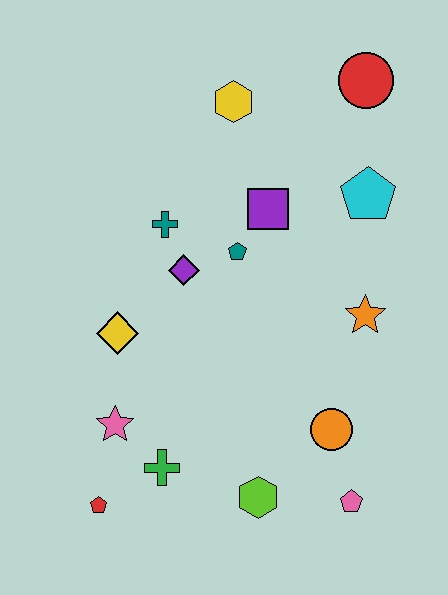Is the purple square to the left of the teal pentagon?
No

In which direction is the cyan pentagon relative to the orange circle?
The cyan pentagon is above the orange circle.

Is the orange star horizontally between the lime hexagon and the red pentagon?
No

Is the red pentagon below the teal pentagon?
Yes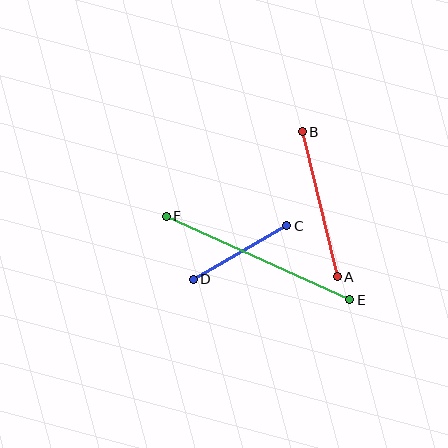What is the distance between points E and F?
The distance is approximately 201 pixels.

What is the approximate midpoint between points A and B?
The midpoint is at approximately (320, 204) pixels.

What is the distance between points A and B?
The distance is approximately 149 pixels.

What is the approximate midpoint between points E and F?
The midpoint is at approximately (258, 258) pixels.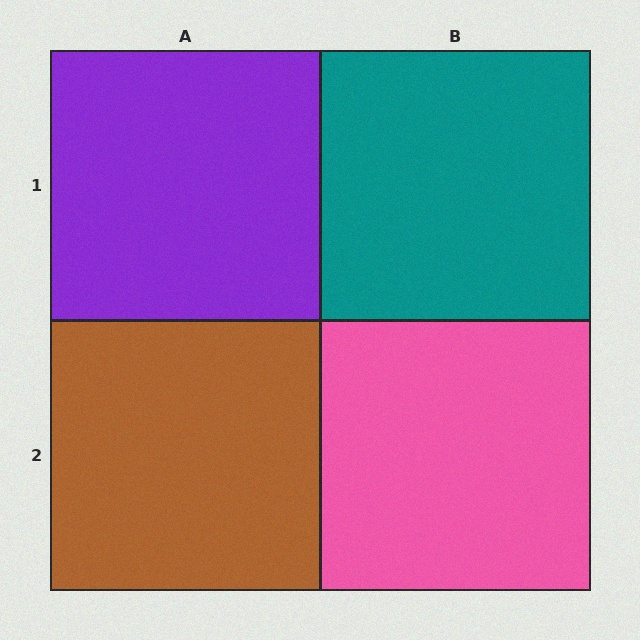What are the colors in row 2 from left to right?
Brown, pink.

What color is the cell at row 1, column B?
Teal.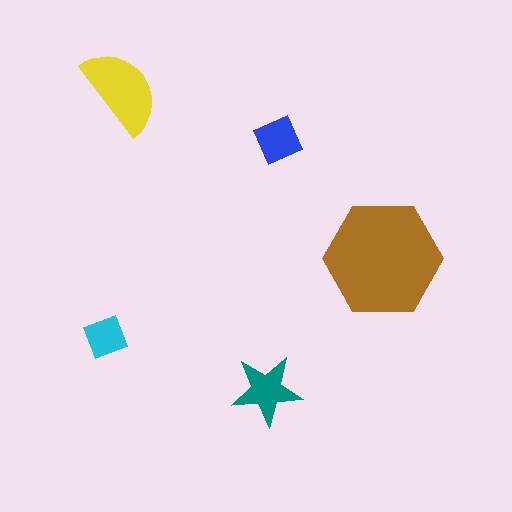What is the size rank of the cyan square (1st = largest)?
5th.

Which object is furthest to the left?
The cyan square is leftmost.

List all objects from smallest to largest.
The cyan square, the blue diamond, the teal star, the yellow semicircle, the brown hexagon.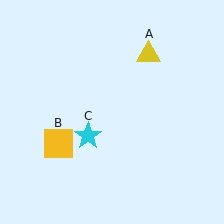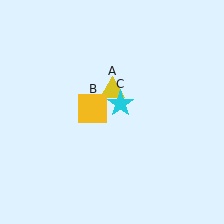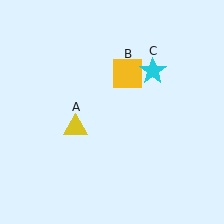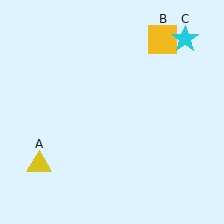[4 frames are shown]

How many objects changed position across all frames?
3 objects changed position: yellow triangle (object A), yellow square (object B), cyan star (object C).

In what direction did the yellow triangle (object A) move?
The yellow triangle (object A) moved down and to the left.